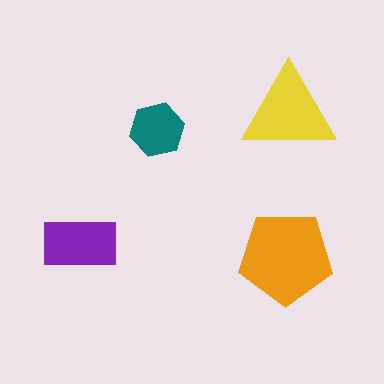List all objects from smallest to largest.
The teal hexagon, the purple rectangle, the yellow triangle, the orange pentagon.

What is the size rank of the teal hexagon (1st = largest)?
4th.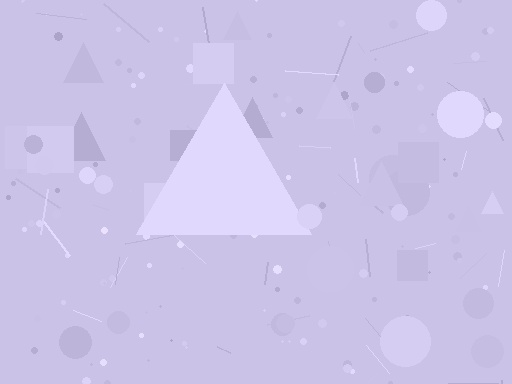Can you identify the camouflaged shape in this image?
The camouflaged shape is a triangle.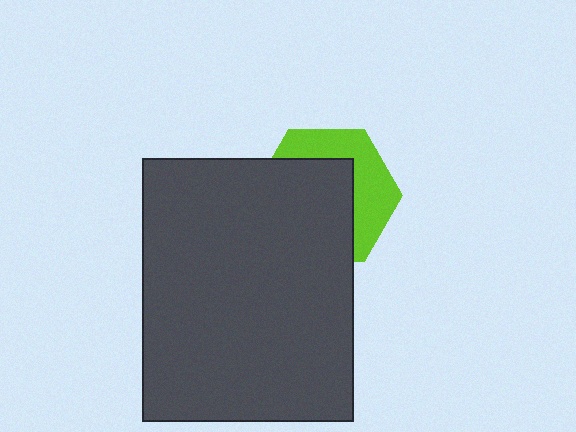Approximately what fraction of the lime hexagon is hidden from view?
Roughly 60% of the lime hexagon is hidden behind the dark gray rectangle.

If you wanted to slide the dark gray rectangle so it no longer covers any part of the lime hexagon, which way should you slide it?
Slide it toward the lower-left — that is the most direct way to separate the two shapes.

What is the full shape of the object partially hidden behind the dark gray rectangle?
The partially hidden object is a lime hexagon.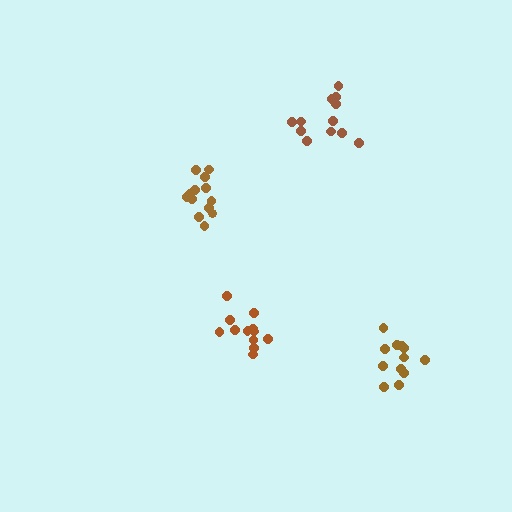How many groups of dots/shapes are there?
There are 4 groups.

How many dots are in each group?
Group 1: 12 dots, Group 2: 12 dots, Group 3: 14 dots, Group 4: 12 dots (50 total).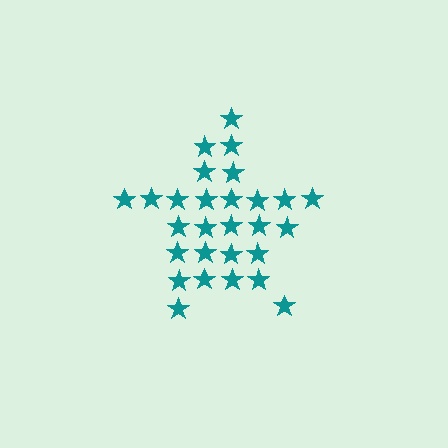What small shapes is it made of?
It is made of small stars.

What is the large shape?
The large shape is a star.